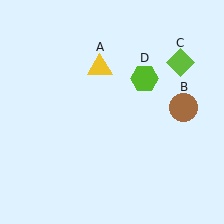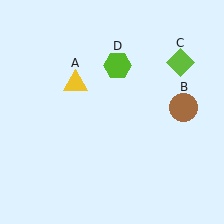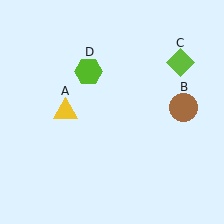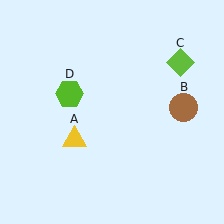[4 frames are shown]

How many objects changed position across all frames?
2 objects changed position: yellow triangle (object A), lime hexagon (object D).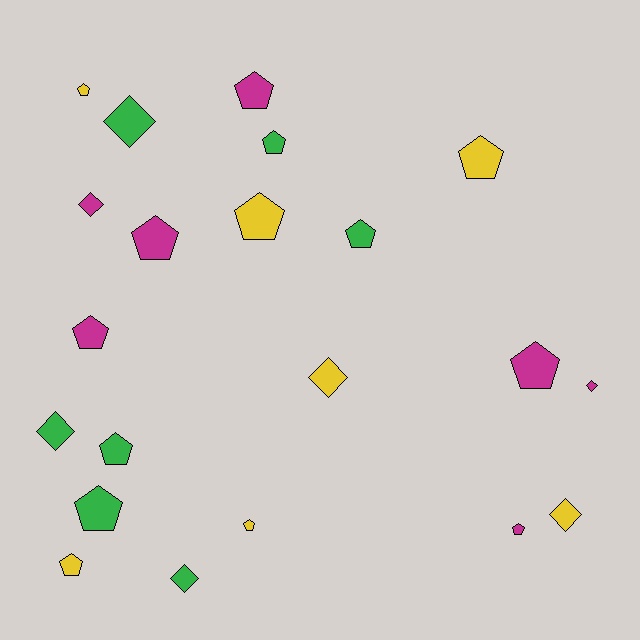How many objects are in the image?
There are 21 objects.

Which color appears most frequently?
Green, with 7 objects.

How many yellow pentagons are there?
There are 5 yellow pentagons.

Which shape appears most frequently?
Pentagon, with 14 objects.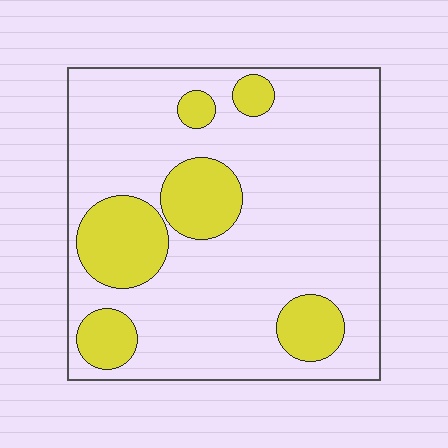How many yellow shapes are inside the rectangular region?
6.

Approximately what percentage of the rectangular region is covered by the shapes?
Approximately 20%.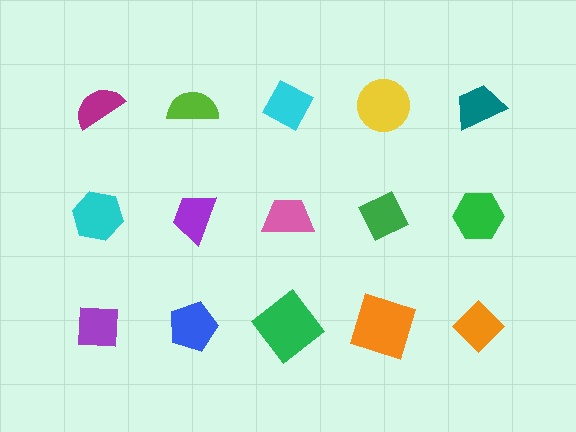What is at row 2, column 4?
A green diamond.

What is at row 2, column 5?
A green hexagon.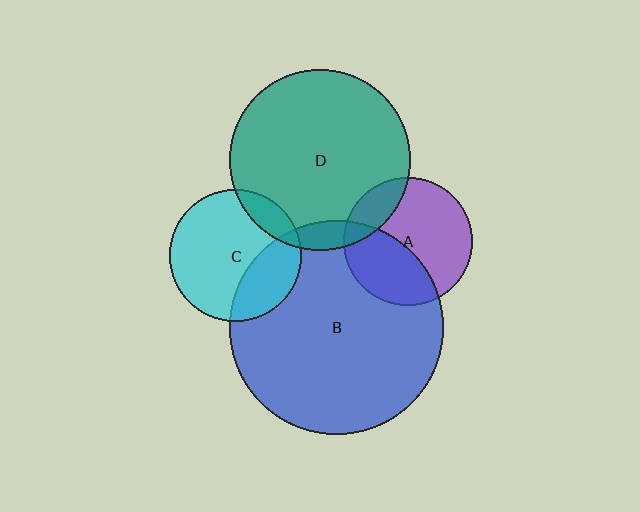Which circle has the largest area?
Circle B (blue).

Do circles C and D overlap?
Yes.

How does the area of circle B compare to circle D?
Approximately 1.4 times.